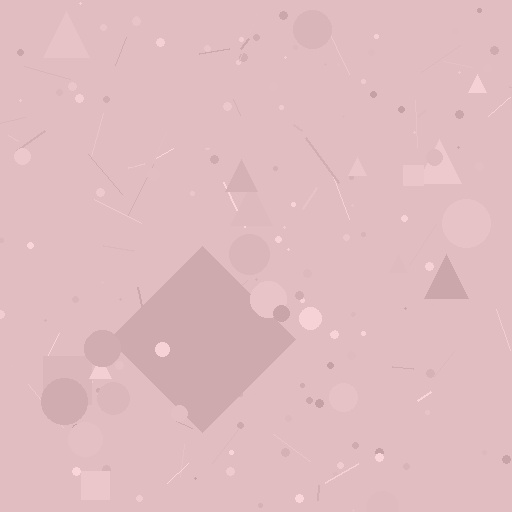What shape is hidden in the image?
A diamond is hidden in the image.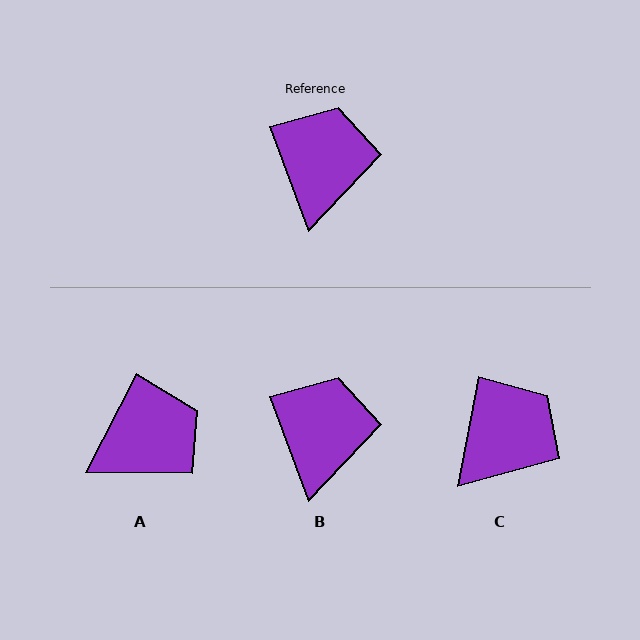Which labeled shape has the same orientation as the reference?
B.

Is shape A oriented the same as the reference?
No, it is off by about 47 degrees.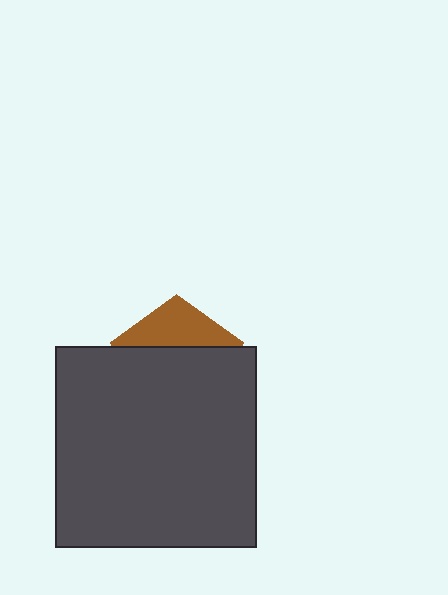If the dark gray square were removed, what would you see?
You would see the complete brown pentagon.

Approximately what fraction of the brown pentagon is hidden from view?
Roughly 69% of the brown pentagon is hidden behind the dark gray square.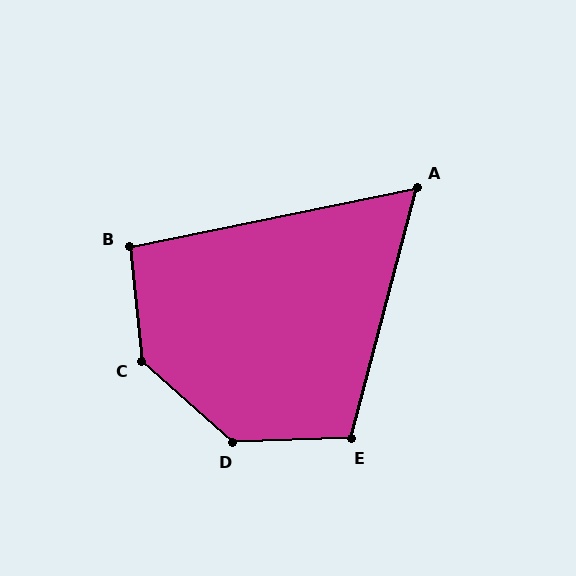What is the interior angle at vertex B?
Approximately 96 degrees (obtuse).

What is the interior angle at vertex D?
Approximately 137 degrees (obtuse).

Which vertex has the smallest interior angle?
A, at approximately 64 degrees.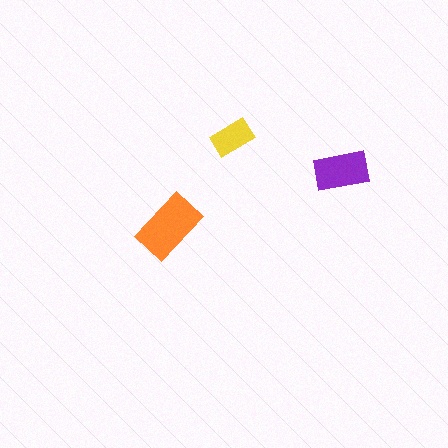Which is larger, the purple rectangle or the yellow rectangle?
The purple one.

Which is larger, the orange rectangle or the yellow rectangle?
The orange one.